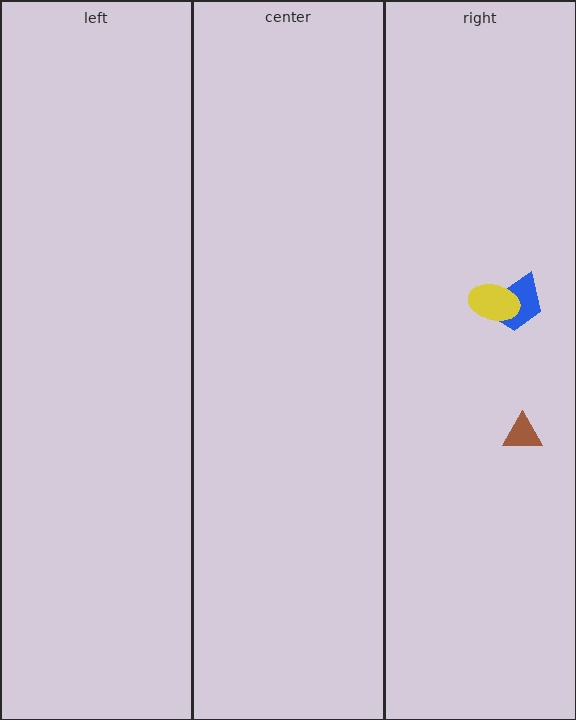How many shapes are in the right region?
3.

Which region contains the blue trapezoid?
The right region.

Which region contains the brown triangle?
The right region.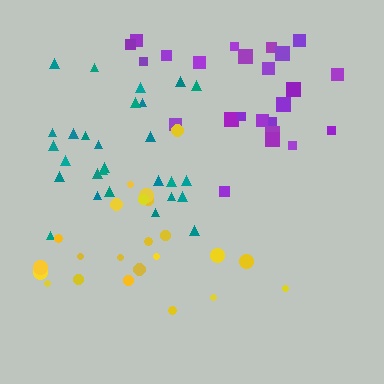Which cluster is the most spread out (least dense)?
Yellow.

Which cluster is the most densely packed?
Teal.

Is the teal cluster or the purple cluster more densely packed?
Teal.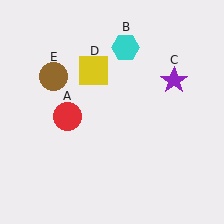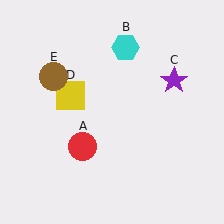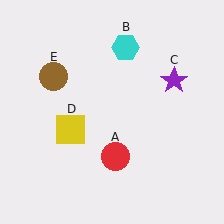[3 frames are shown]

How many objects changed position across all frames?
2 objects changed position: red circle (object A), yellow square (object D).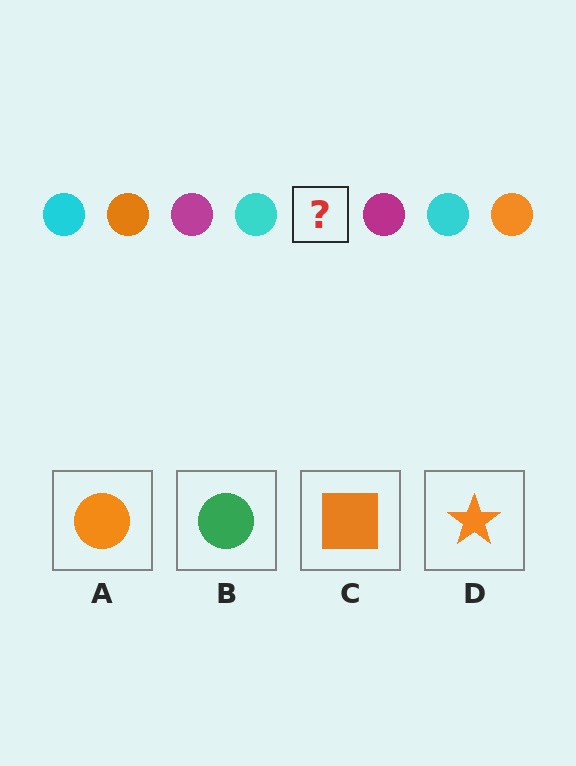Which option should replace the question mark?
Option A.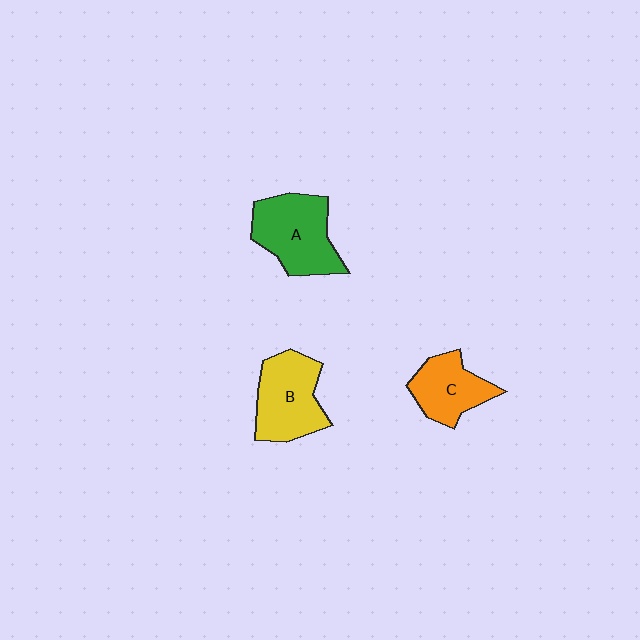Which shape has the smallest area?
Shape C (orange).